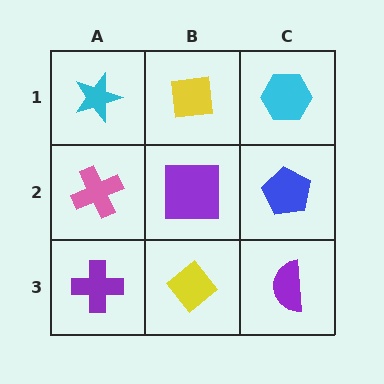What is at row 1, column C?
A cyan hexagon.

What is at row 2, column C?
A blue pentagon.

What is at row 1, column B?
A yellow square.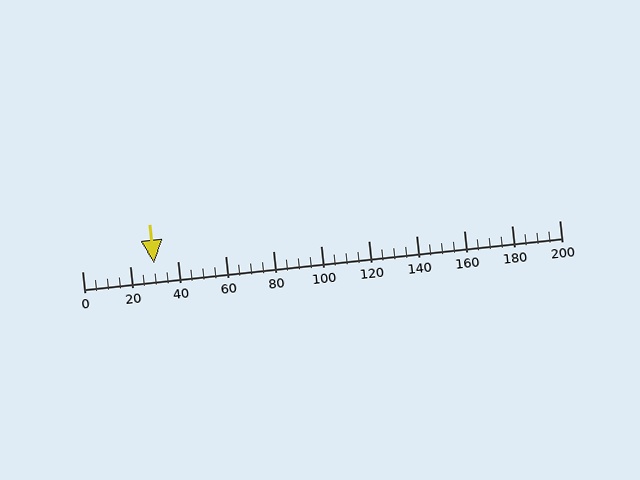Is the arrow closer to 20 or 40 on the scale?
The arrow is closer to 40.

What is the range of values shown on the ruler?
The ruler shows values from 0 to 200.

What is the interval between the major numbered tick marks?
The major tick marks are spaced 20 units apart.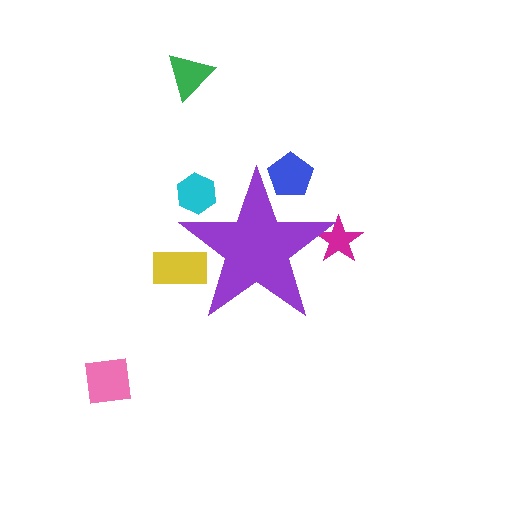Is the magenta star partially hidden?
Yes, the magenta star is partially hidden behind the purple star.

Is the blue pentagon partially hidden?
Yes, the blue pentagon is partially hidden behind the purple star.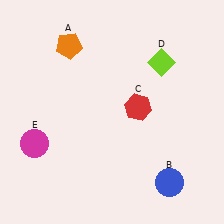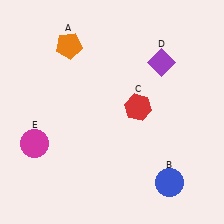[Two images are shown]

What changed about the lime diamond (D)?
In Image 1, D is lime. In Image 2, it changed to purple.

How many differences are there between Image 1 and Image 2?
There is 1 difference between the two images.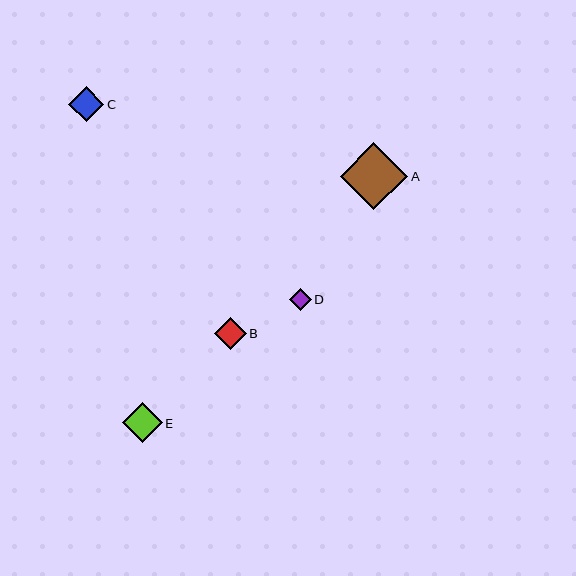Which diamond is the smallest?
Diamond D is the smallest with a size of approximately 22 pixels.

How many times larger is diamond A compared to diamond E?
Diamond A is approximately 1.7 times the size of diamond E.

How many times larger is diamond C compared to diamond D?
Diamond C is approximately 1.6 times the size of diamond D.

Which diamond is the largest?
Diamond A is the largest with a size of approximately 67 pixels.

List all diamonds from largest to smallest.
From largest to smallest: A, E, C, B, D.